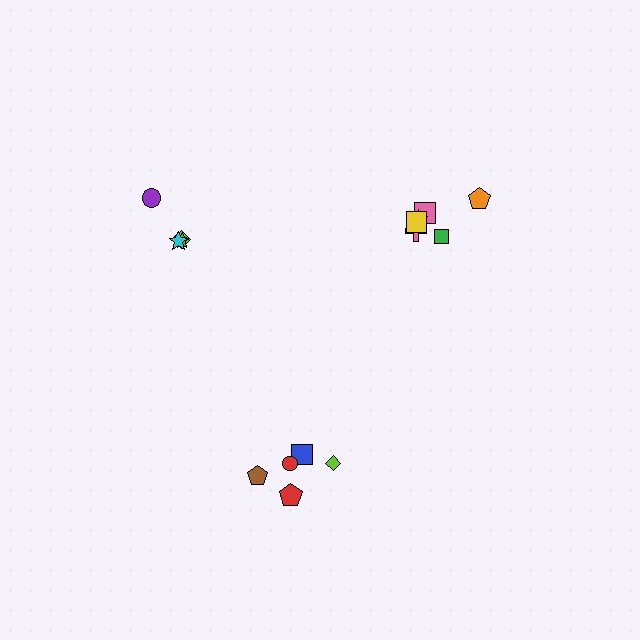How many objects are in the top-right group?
There are 6 objects.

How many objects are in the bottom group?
There are 5 objects.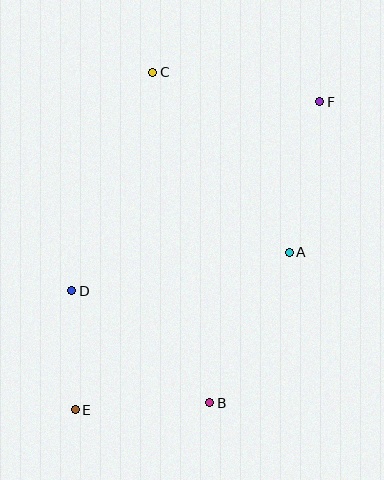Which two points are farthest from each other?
Points E and F are farthest from each other.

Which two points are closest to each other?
Points D and E are closest to each other.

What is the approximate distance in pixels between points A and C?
The distance between A and C is approximately 226 pixels.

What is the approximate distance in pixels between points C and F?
The distance between C and F is approximately 170 pixels.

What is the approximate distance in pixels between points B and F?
The distance between B and F is approximately 320 pixels.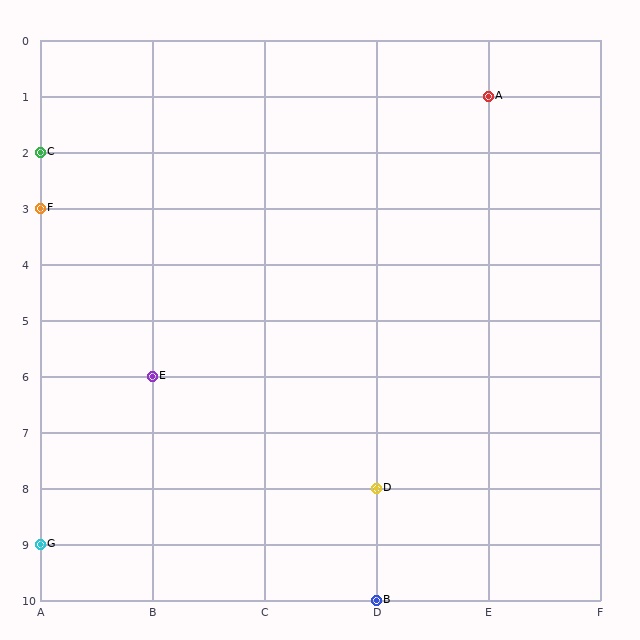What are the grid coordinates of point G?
Point G is at grid coordinates (A, 9).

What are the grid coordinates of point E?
Point E is at grid coordinates (B, 6).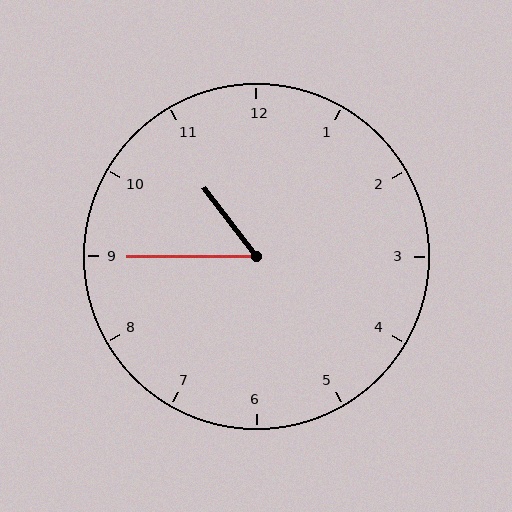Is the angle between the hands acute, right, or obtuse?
It is acute.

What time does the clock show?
10:45.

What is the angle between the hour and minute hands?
Approximately 52 degrees.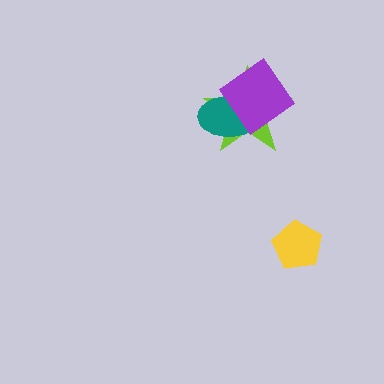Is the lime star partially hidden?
Yes, it is partially covered by another shape.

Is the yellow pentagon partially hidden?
No, no other shape covers it.